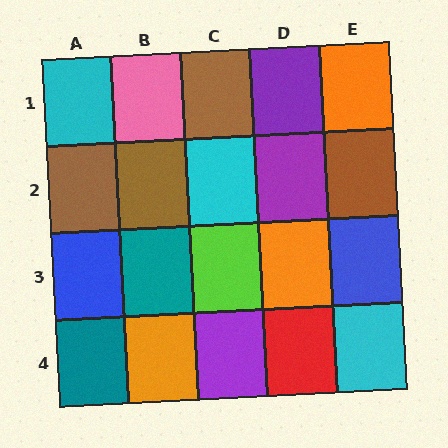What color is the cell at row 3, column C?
Lime.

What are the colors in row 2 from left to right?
Brown, brown, cyan, purple, brown.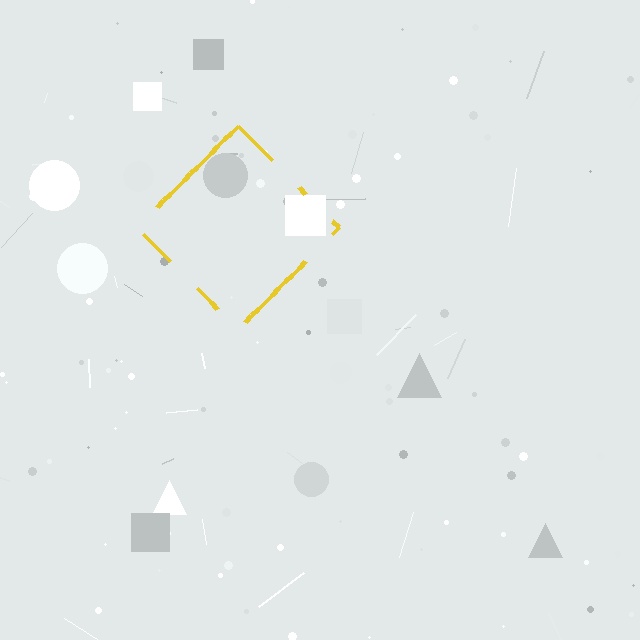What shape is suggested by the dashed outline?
The dashed outline suggests a diamond.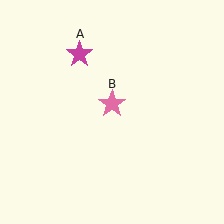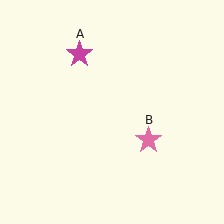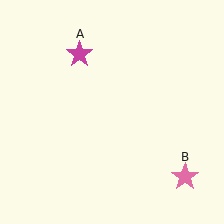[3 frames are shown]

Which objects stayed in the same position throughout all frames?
Magenta star (object A) remained stationary.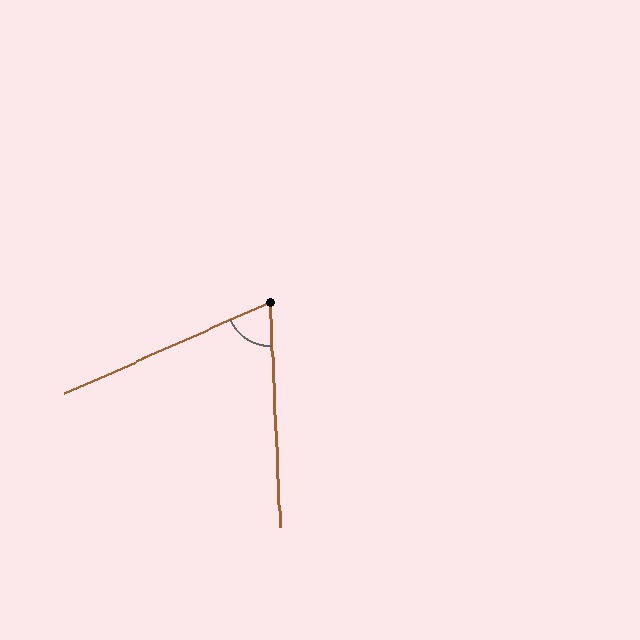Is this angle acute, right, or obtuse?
It is acute.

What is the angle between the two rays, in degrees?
Approximately 69 degrees.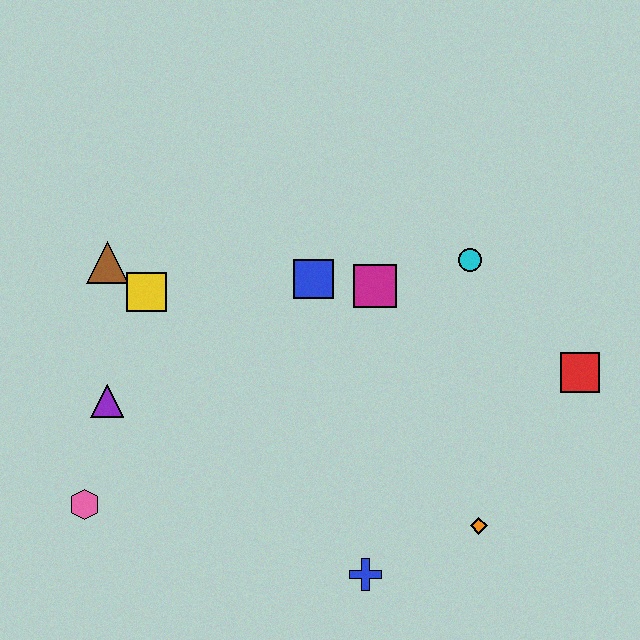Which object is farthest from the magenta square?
The pink hexagon is farthest from the magenta square.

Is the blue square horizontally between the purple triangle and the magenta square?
Yes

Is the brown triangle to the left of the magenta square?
Yes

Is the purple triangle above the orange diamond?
Yes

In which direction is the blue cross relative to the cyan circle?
The blue cross is below the cyan circle.